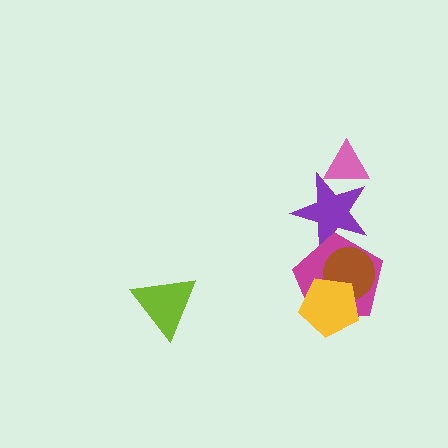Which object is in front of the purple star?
The magenta pentagon is in front of the purple star.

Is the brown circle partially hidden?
Yes, it is partially covered by another shape.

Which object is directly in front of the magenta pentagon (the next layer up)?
The brown circle is directly in front of the magenta pentagon.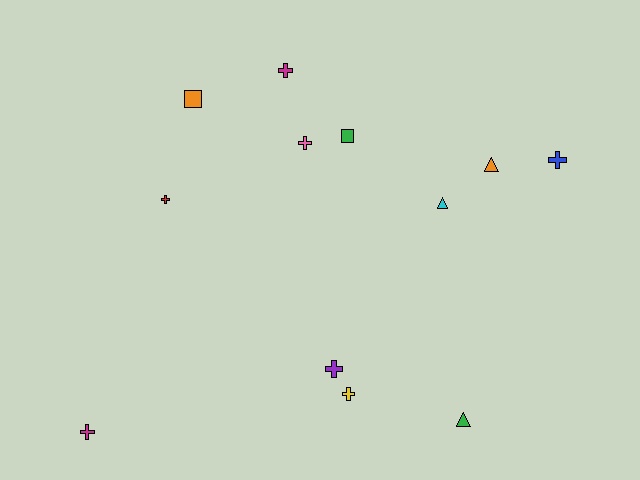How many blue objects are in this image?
There is 1 blue object.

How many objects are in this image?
There are 12 objects.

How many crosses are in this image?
There are 7 crosses.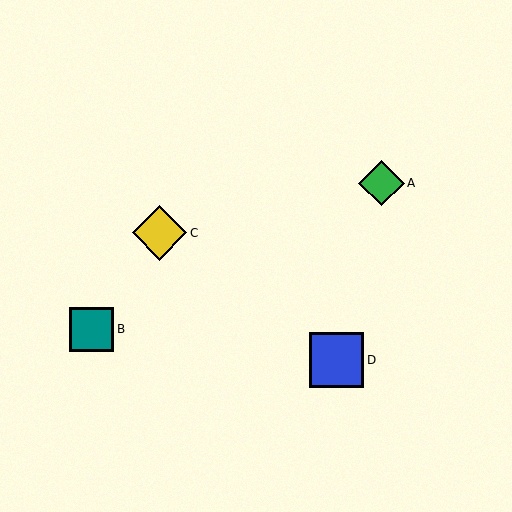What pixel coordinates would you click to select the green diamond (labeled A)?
Click at (381, 183) to select the green diamond A.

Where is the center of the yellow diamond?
The center of the yellow diamond is at (159, 233).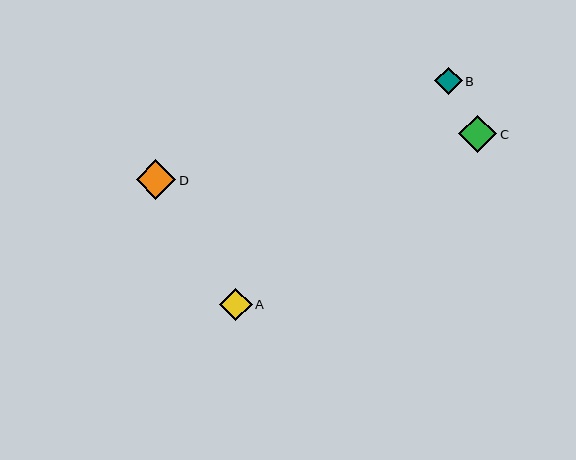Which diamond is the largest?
Diamond D is the largest with a size of approximately 39 pixels.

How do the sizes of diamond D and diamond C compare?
Diamond D and diamond C are approximately the same size.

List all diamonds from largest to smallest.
From largest to smallest: D, C, A, B.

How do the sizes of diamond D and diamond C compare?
Diamond D and diamond C are approximately the same size.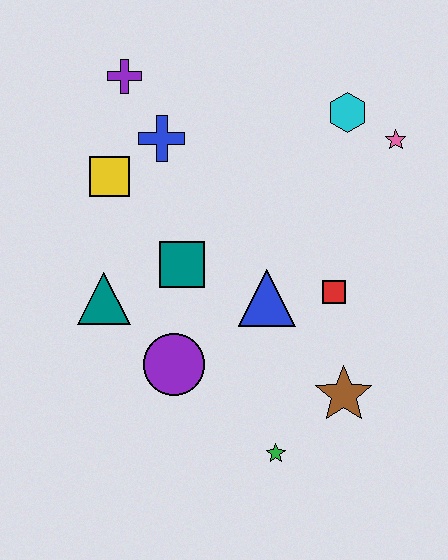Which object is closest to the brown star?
The green star is closest to the brown star.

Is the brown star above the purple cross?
No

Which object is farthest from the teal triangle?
The pink star is farthest from the teal triangle.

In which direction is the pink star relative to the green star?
The pink star is above the green star.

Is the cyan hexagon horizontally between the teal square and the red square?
No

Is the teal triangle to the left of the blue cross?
Yes